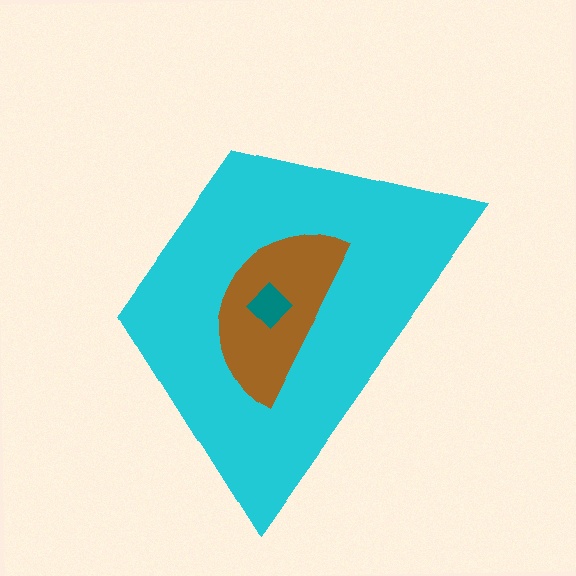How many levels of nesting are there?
3.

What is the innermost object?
The teal diamond.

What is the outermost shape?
The cyan trapezoid.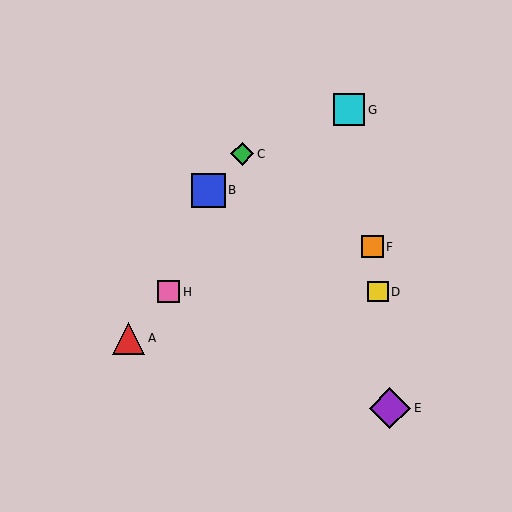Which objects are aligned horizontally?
Objects D, H are aligned horizontally.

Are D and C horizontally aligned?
No, D is at y≈292 and C is at y≈154.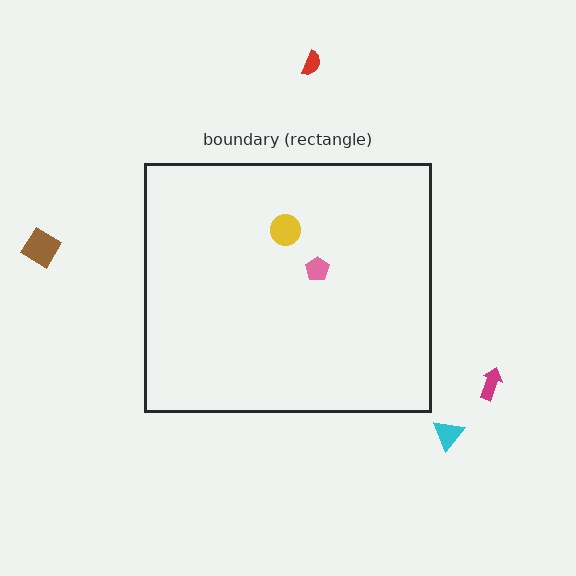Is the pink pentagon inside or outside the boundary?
Inside.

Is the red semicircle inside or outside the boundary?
Outside.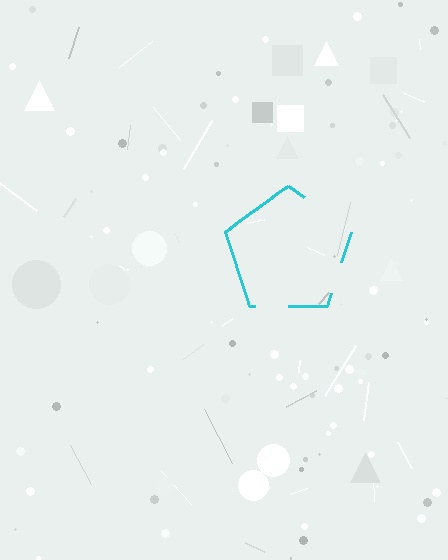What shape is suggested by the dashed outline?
The dashed outline suggests a pentagon.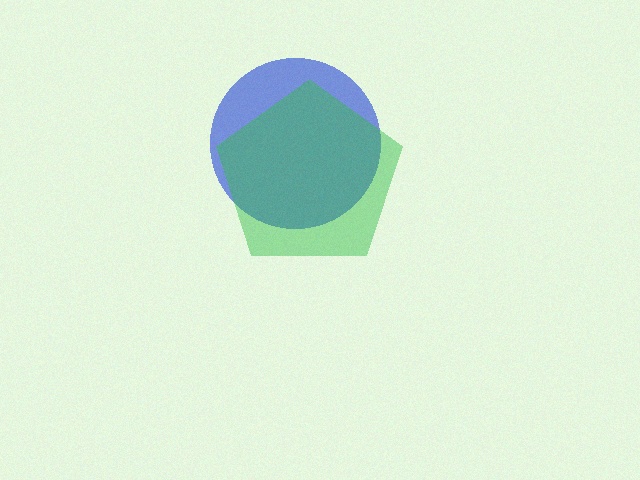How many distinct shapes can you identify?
There are 2 distinct shapes: a blue circle, a green pentagon.